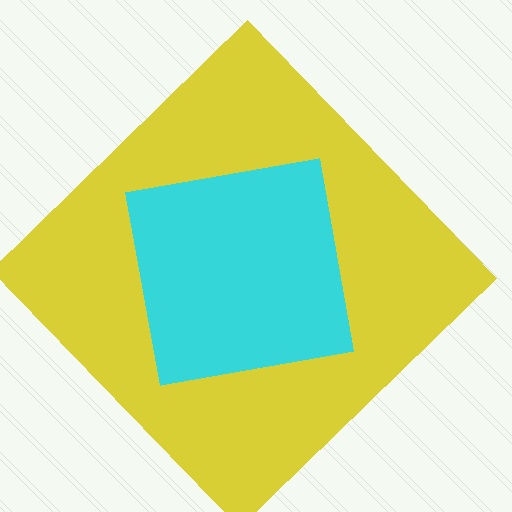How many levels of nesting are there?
2.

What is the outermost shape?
The yellow diamond.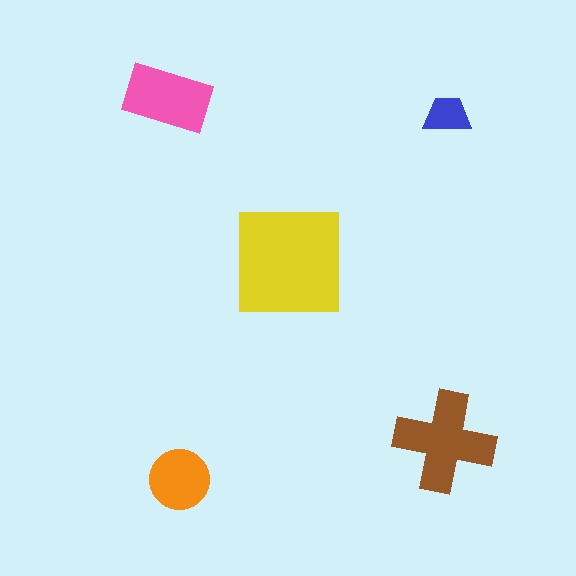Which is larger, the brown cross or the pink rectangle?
The brown cross.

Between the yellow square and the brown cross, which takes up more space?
The yellow square.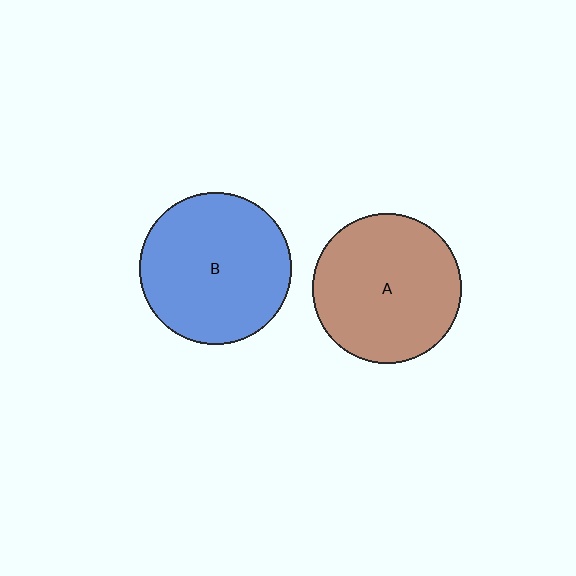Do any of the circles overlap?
No, none of the circles overlap.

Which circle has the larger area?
Circle B (blue).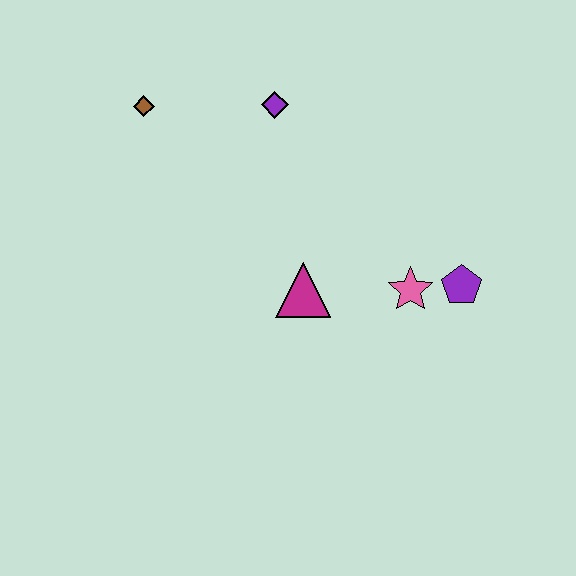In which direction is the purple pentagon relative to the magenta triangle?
The purple pentagon is to the right of the magenta triangle.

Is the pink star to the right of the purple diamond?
Yes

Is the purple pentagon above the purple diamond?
No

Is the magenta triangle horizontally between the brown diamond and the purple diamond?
No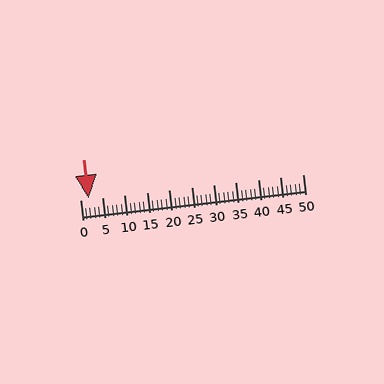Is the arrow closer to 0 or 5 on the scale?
The arrow is closer to 0.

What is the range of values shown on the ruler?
The ruler shows values from 0 to 50.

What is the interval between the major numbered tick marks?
The major tick marks are spaced 5 units apart.